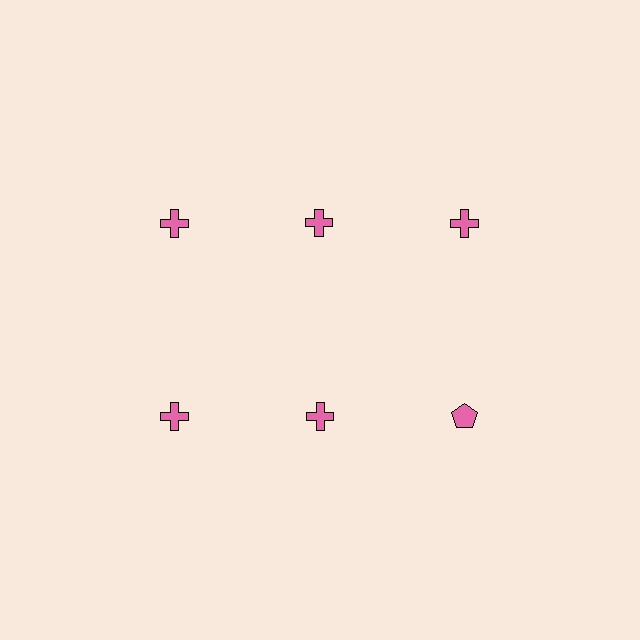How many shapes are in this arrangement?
There are 6 shapes arranged in a grid pattern.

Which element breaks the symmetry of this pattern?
The pink pentagon in the second row, center column breaks the symmetry. All other shapes are pink crosses.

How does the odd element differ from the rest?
It has a different shape: pentagon instead of cross.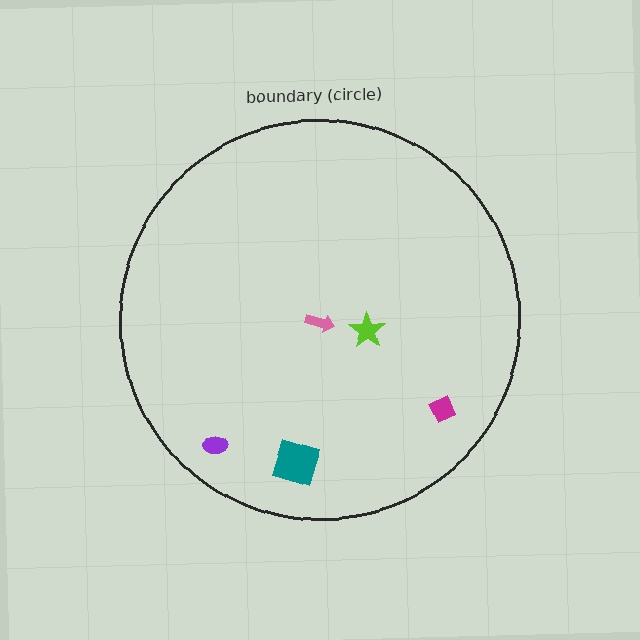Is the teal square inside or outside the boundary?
Inside.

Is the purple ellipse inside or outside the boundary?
Inside.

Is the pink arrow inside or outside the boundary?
Inside.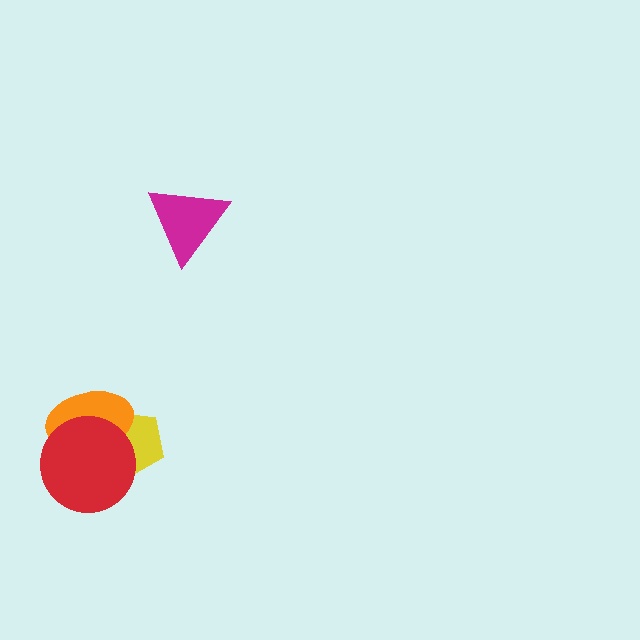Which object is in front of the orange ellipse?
The red circle is in front of the orange ellipse.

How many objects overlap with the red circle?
2 objects overlap with the red circle.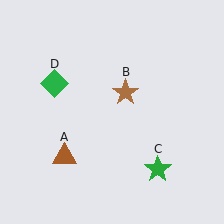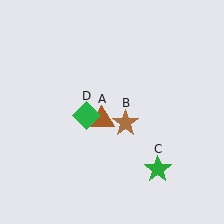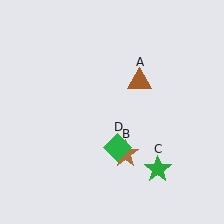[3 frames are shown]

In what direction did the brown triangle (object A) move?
The brown triangle (object A) moved up and to the right.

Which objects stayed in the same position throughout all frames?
Green star (object C) remained stationary.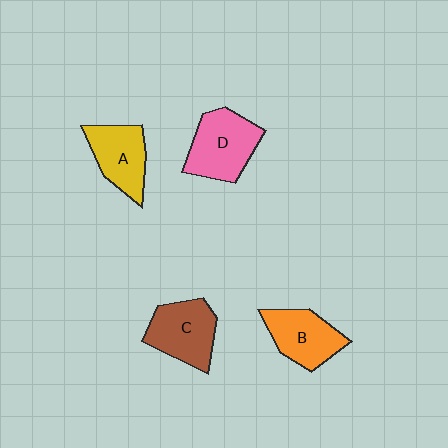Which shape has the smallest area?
Shape A (yellow).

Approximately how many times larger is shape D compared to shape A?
Approximately 1.2 times.